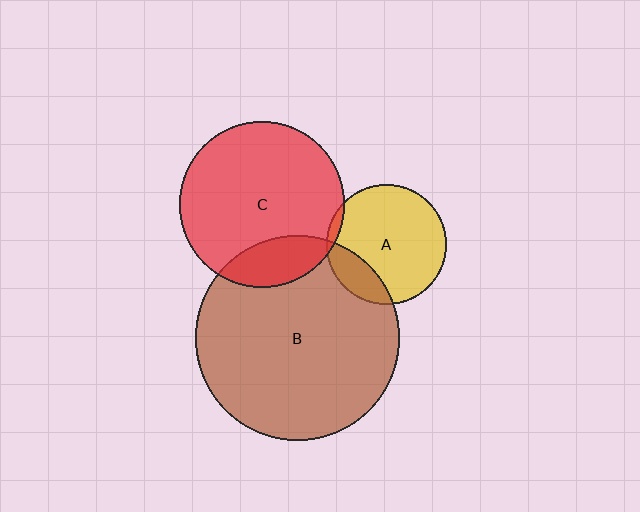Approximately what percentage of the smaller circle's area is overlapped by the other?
Approximately 20%.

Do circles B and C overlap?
Yes.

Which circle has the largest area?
Circle B (brown).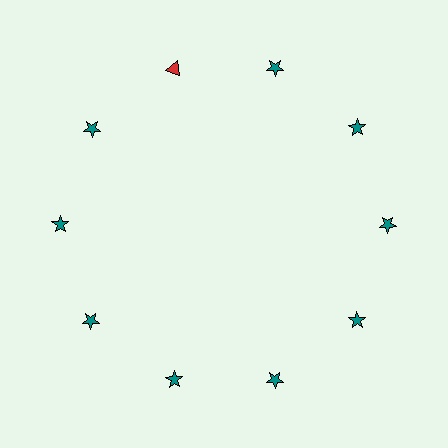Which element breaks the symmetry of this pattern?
The red triangle at roughly the 11 o'clock position breaks the symmetry. All other shapes are teal stars.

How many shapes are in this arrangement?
There are 10 shapes arranged in a ring pattern.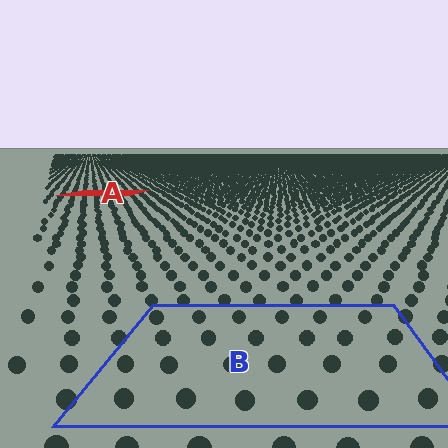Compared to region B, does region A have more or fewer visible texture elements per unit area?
Region A has more texture elements per unit area — they are packed more densely because it is farther away.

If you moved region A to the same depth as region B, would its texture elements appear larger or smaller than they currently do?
They would appear larger. At a closer depth, the same texture elements are projected at a bigger on-screen size.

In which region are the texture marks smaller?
The texture marks are smaller in region A, because it is farther away.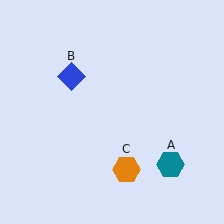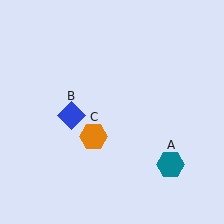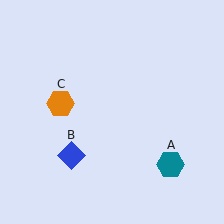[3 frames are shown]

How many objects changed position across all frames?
2 objects changed position: blue diamond (object B), orange hexagon (object C).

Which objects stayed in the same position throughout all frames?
Teal hexagon (object A) remained stationary.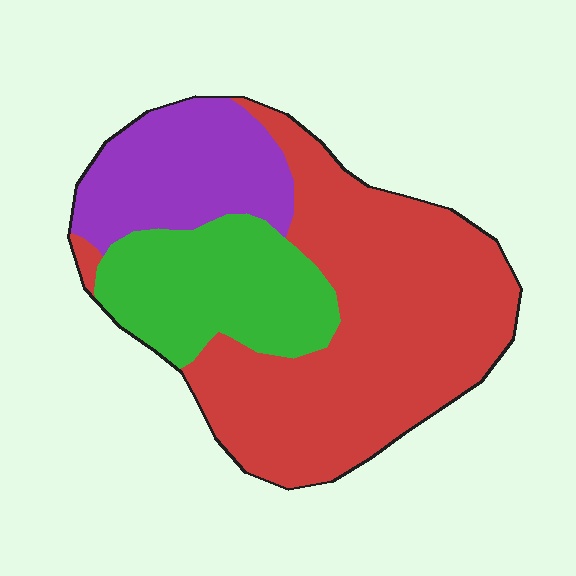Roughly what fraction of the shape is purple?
Purple covers around 20% of the shape.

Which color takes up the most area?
Red, at roughly 55%.